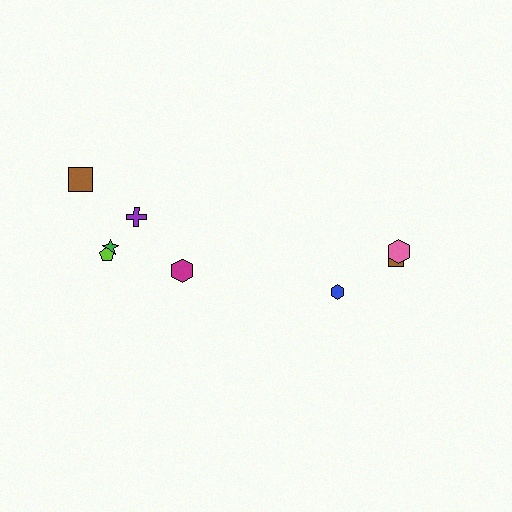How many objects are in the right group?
There are 3 objects.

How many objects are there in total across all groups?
There are 8 objects.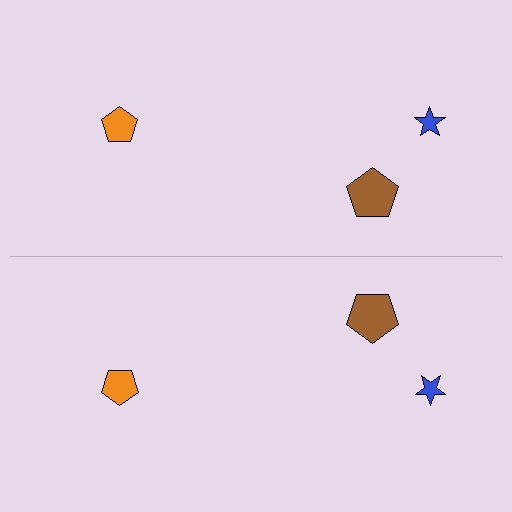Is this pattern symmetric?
Yes, this pattern has bilateral (reflection) symmetry.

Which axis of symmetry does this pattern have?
The pattern has a horizontal axis of symmetry running through the center of the image.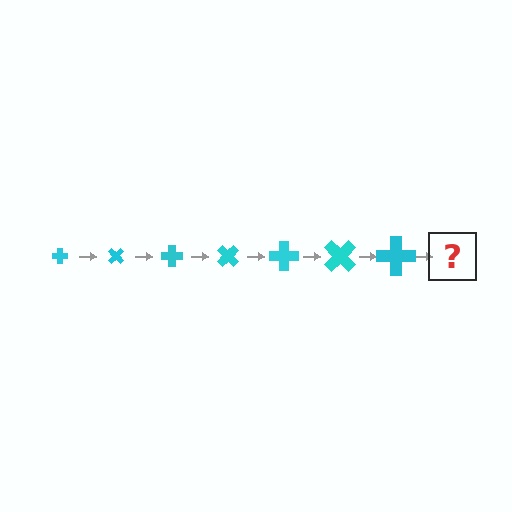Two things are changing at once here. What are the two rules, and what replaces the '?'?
The two rules are that the cross grows larger each step and it rotates 45 degrees each step. The '?' should be a cross, larger than the previous one and rotated 315 degrees from the start.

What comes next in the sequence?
The next element should be a cross, larger than the previous one and rotated 315 degrees from the start.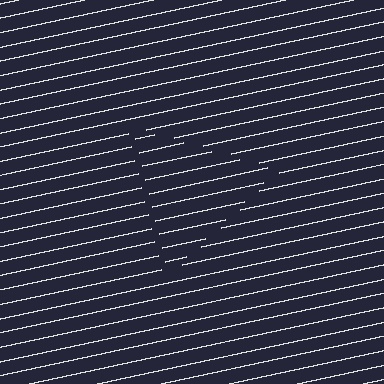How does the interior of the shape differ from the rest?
The interior of the shape contains the same grating, shifted by half a period — the contour is defined by the phase discontinuity where line-ends from the inner and outer gratings abut.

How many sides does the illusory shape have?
3 sides — the line-ends trace a triangle.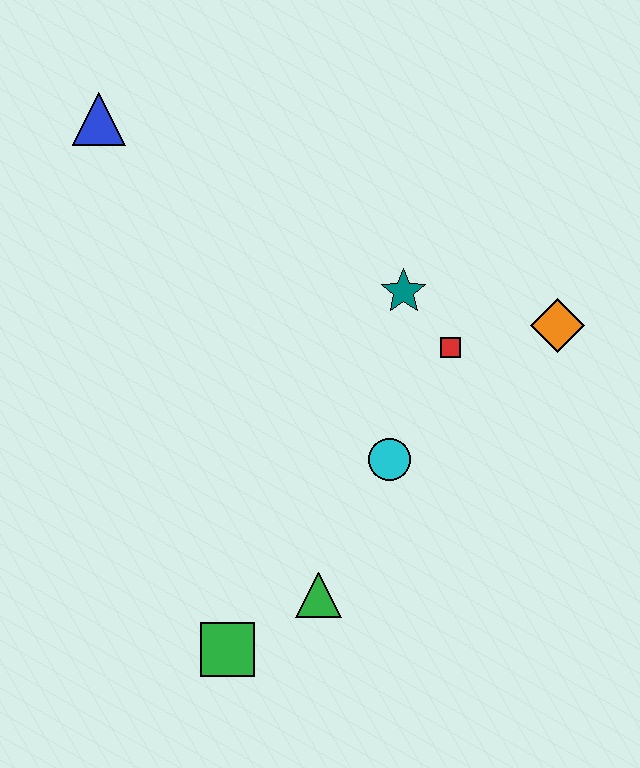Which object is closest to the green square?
The green triangle is closest to the green square.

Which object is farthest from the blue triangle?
The green square is farthest from the blue triangle.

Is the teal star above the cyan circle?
Yes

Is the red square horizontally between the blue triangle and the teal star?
No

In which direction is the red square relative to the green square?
The red square is above the green square.